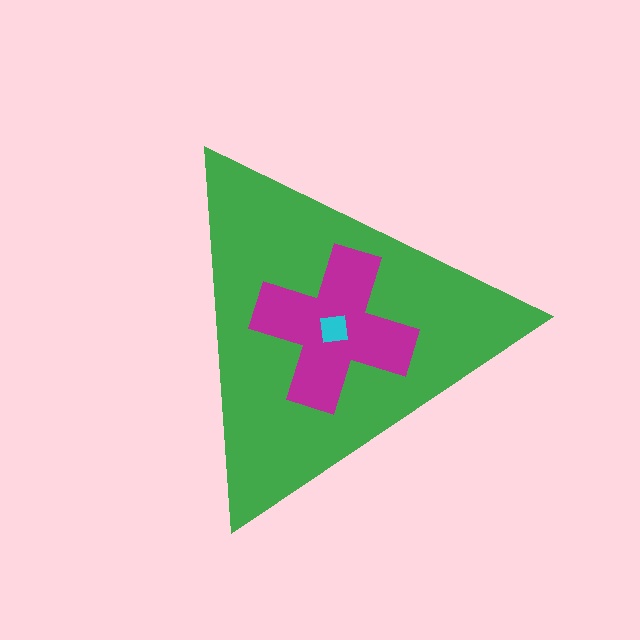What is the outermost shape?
The green triangle.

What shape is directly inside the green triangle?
The magenta cross.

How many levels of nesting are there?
3.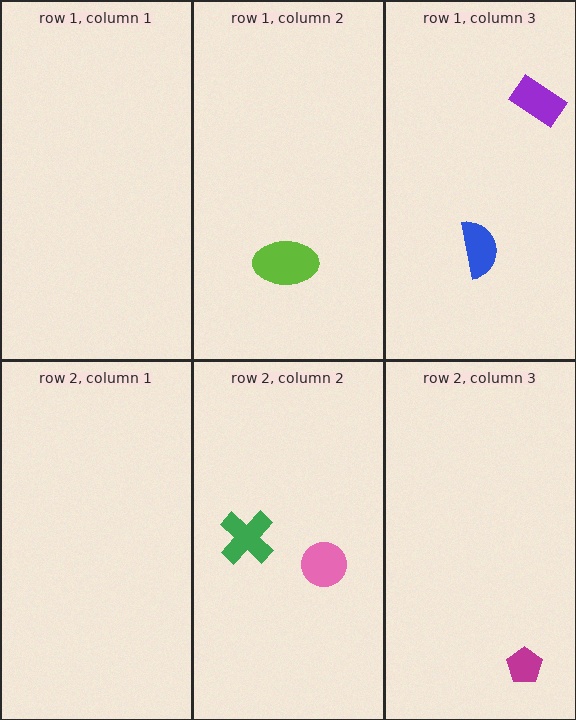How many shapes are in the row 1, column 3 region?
2.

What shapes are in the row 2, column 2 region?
The pink circle, the green cross.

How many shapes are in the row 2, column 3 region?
1.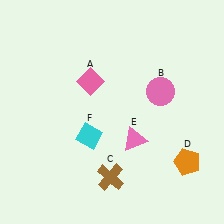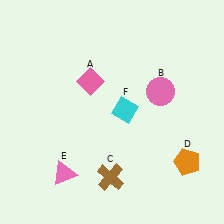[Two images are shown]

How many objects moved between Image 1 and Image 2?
2 objects moved between the two images.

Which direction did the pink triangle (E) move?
The pink triangle (E) moved left.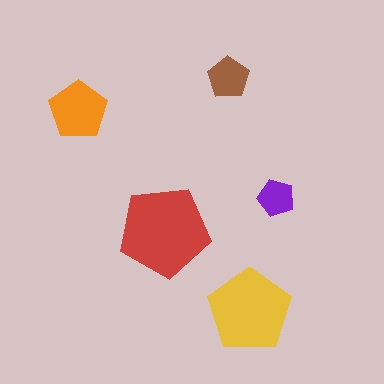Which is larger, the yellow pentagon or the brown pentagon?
The yellow one.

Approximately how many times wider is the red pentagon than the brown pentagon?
About 2 times wider.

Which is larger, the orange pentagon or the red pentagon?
The red one.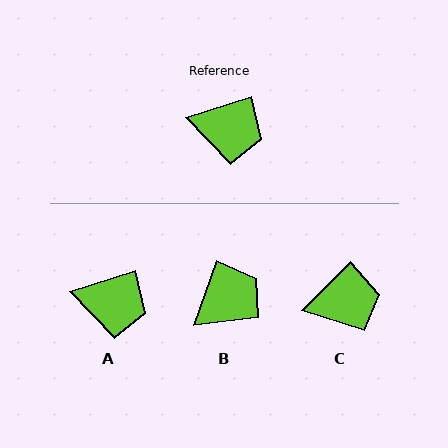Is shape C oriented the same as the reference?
No, it is off by about 28 degrees.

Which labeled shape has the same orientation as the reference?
A.